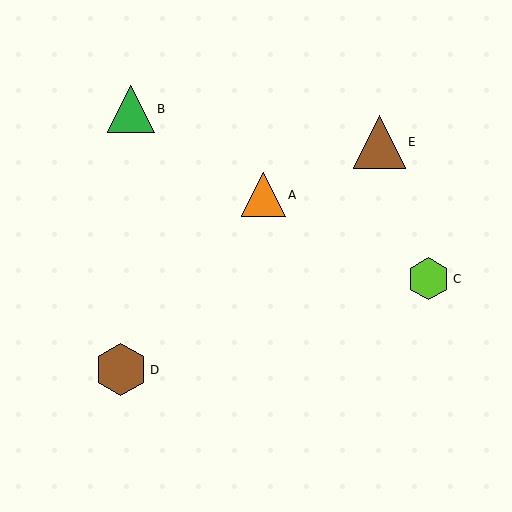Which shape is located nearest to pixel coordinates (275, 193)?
The orange triangle (labeled A) at (263, 195) is nearest to that location.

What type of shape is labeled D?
Shape D is a brown hexagon.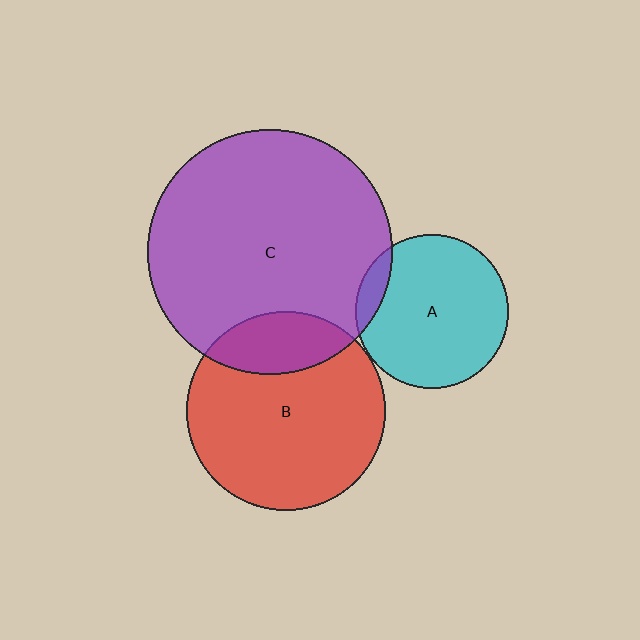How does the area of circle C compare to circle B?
Approximately 1.5 times.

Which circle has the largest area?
Circle C (purple).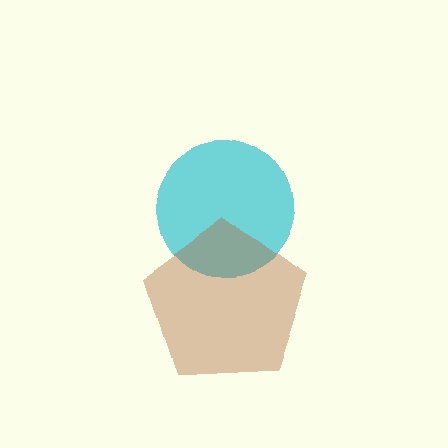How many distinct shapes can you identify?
There are 2 distinct shapes: a cyan circle, a brown pentagon.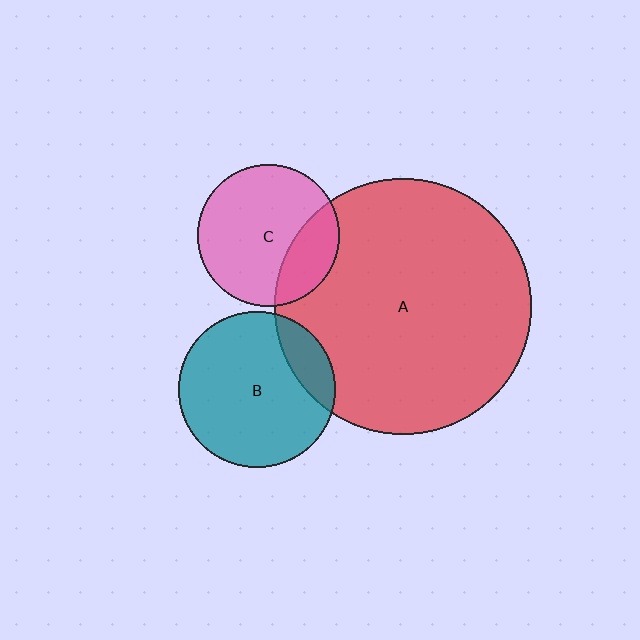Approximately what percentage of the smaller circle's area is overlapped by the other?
Approximately 15%.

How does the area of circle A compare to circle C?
Approximately 3.3 times.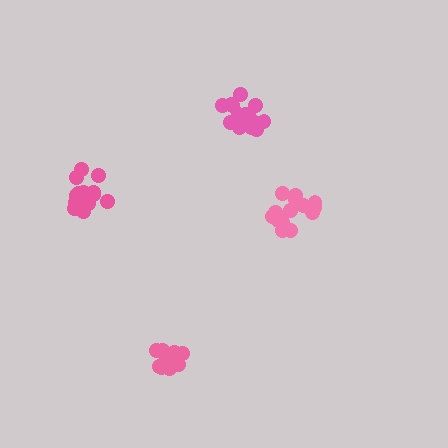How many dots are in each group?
Group 1: 15 dots, Group 2: 15 dots, Group 3: 10 dots, Group 4: 16 dots (56 total).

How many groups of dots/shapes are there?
There are 4 groups.